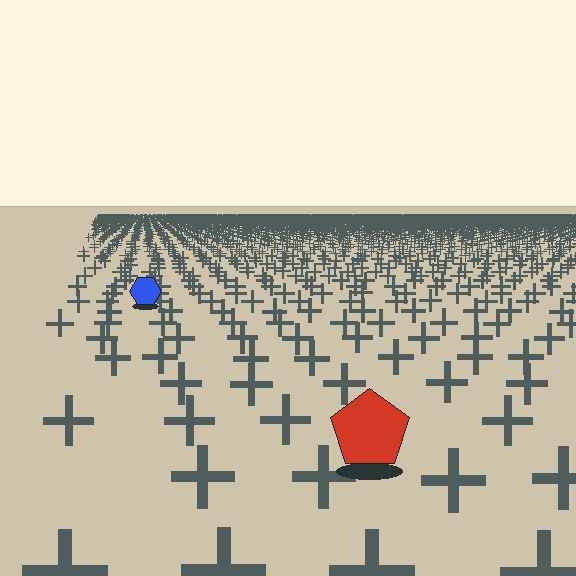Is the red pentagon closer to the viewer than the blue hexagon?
Yes. The red pentagon is closer — you can tell from the texture gradient: the ground texture is coarser near it.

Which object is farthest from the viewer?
The blue hexagon is farthest from the viewer. It appears smaller and the ground texture around it is denser.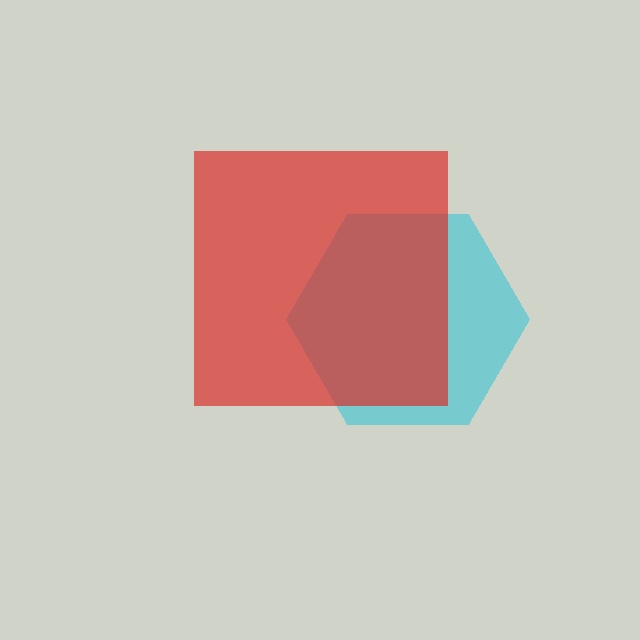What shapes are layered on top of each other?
The layered shapes are: a cyan hexagon, a red square.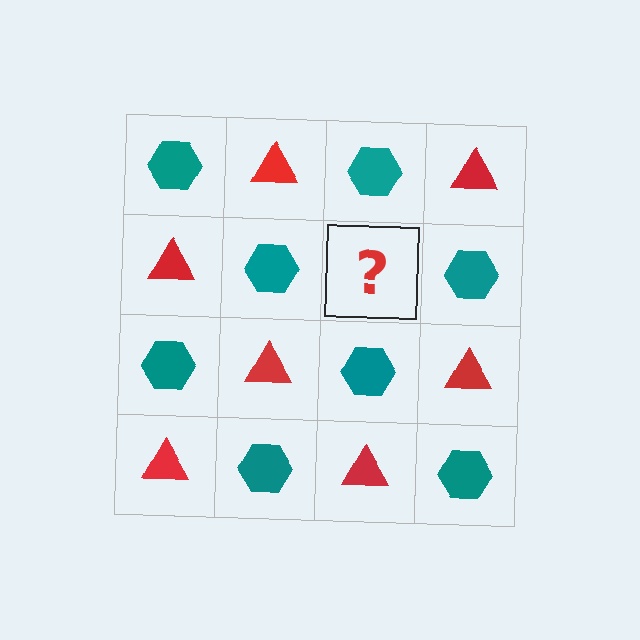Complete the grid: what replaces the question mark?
The question mark should be replaced with a red triangle.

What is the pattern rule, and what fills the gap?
The rule is that it alternates teal hexagon and red triangle in a checkerboard pattern. The gap should be filled with a red triangle.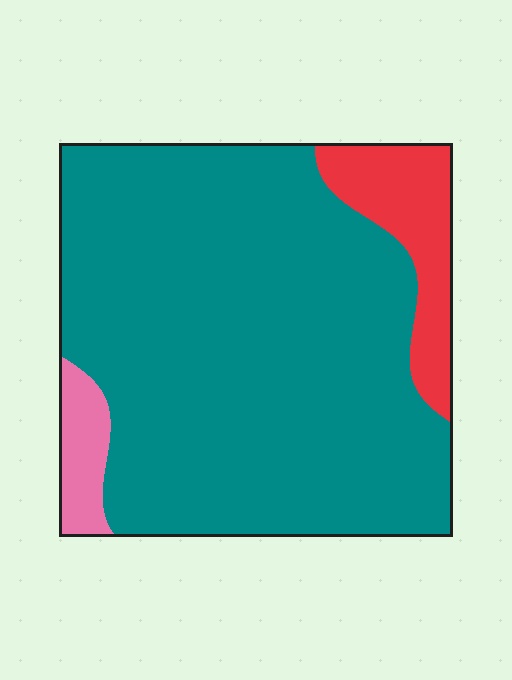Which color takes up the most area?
Teal, at roughly 85%.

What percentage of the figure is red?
Red takes up about one eighth (1/8) of the figure.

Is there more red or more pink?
Red.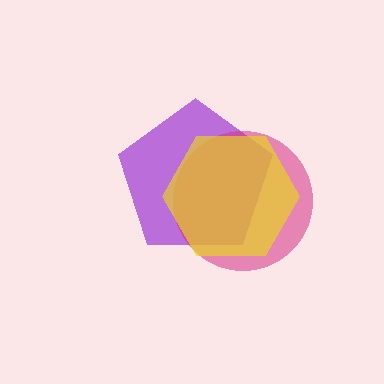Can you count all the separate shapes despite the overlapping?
Yes, there are 3 separate shapes.